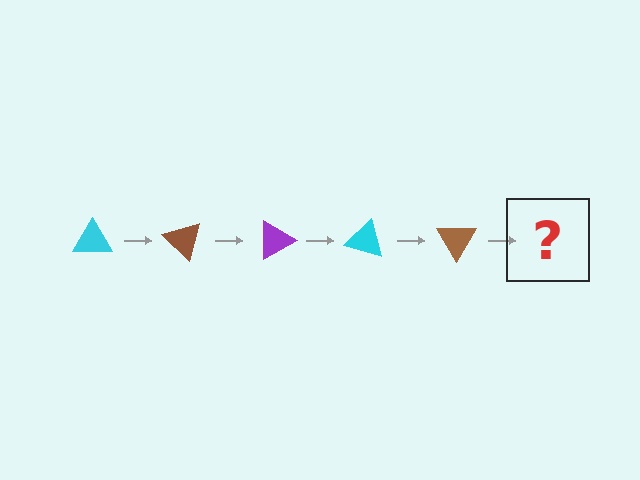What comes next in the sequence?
The next element should be a purple triangle, rotated 225 degrees from the start.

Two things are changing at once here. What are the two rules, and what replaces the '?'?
The two rules are that it rotates 45 degrees each step and the color cycles through cyan, brown, and purple. The '?' should be a purple triangle, rotated 225 degrees from the start.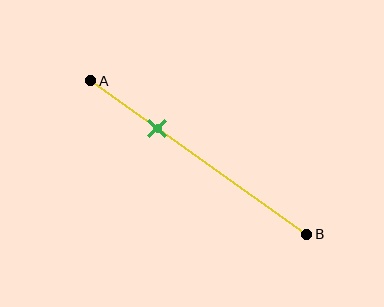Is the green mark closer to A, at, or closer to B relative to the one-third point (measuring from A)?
The green mark is approximately at the one-third point of segment AB.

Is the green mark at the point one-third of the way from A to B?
Yes, the mark is approximately at the one-third point.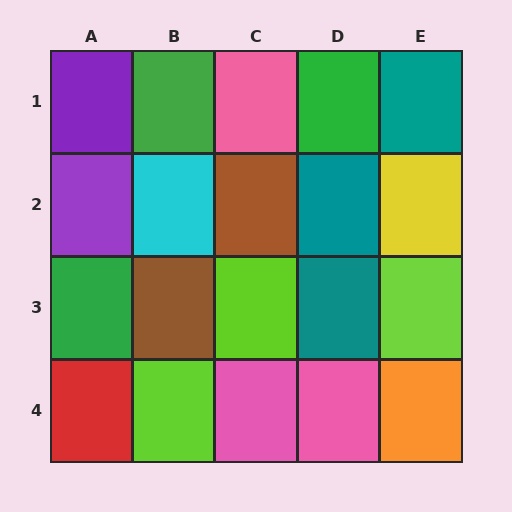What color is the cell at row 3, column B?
Brown.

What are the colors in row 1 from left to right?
Purple, green, pink, green, teal.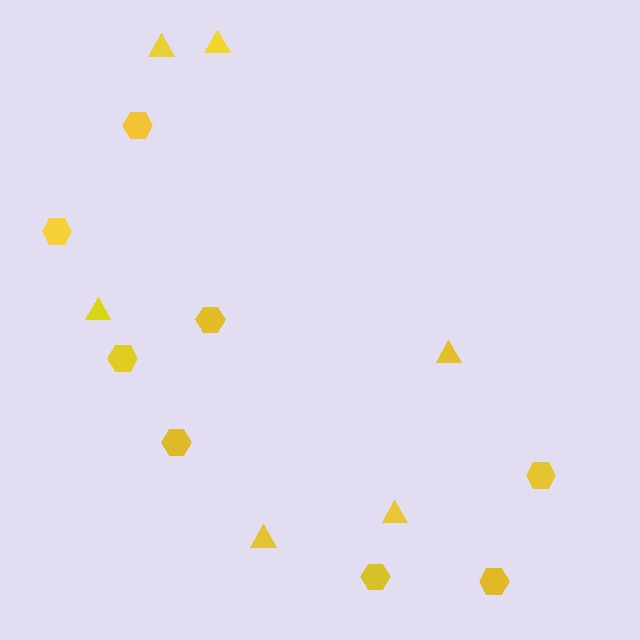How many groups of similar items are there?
There are 2 groups: one group of triangles (6) and one group of hexagons (8).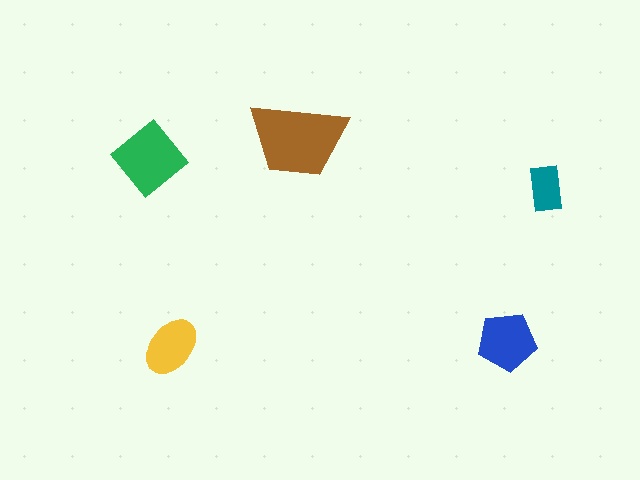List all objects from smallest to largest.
The teal rectangle, the yellow ellipse, the blue pentagon, the green diamond, the brown trapezoid.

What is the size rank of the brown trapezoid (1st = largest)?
1st.